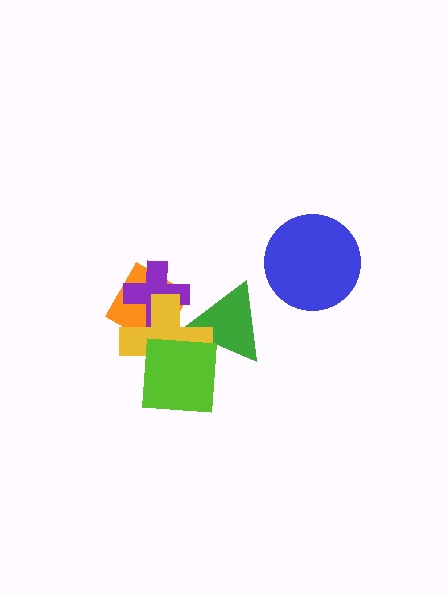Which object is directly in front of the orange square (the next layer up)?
The purple cross is directly in front of the orange square.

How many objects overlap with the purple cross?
2 objects overlap with the purple cross.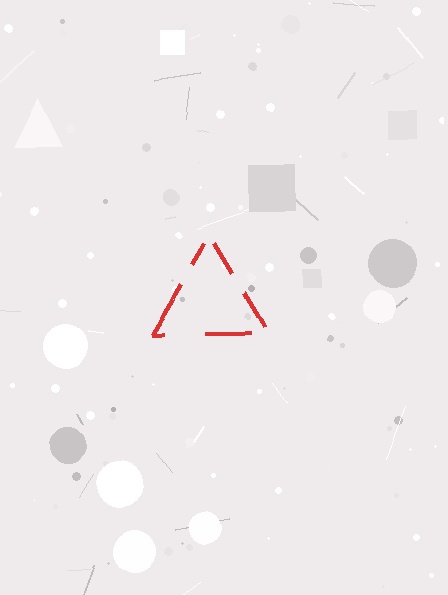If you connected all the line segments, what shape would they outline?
They would outline a triangle.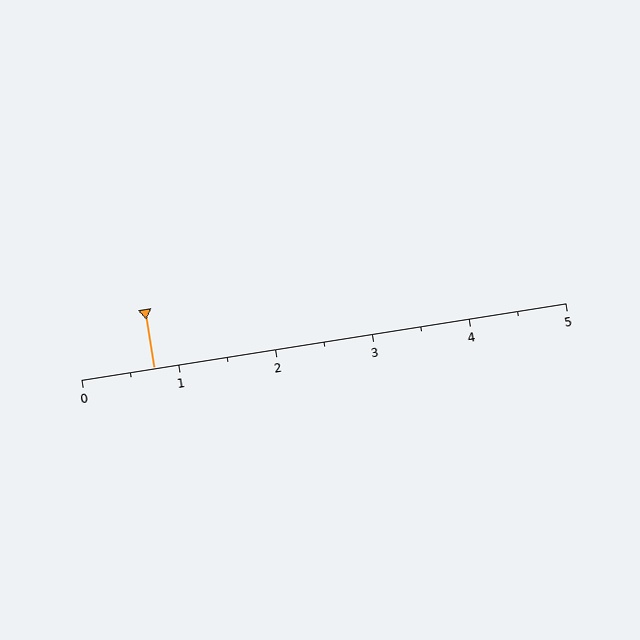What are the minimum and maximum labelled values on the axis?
The axis runs from 0 to 5.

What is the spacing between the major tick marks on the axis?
The major ticks are spaced 1 apart.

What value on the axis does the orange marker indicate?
The marker indicates approximately 0.8.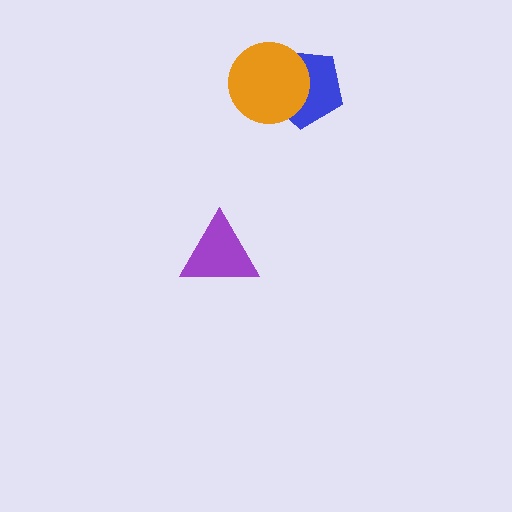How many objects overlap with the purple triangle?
0 objects overlap with the purple triangle.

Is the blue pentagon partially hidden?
Yes, it is partially covered by another shape.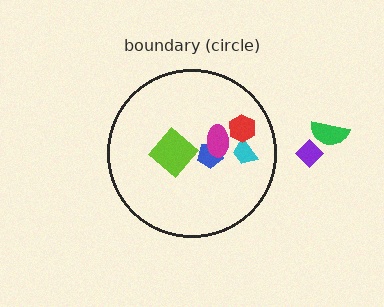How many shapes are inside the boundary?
5 inside, 2 outside.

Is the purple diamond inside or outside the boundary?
Outside.